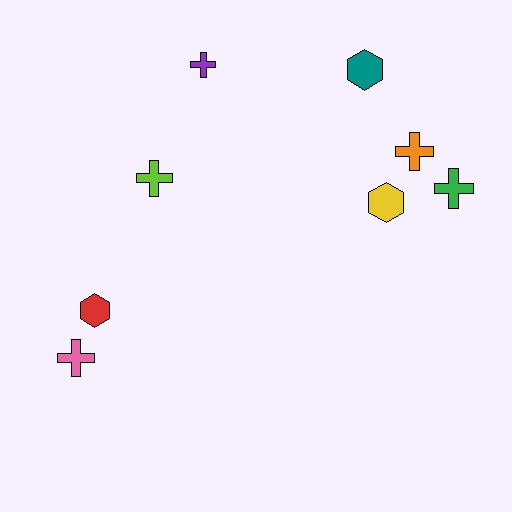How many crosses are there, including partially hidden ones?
There are 5 crosses.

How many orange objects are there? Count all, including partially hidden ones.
There is 1 orange object.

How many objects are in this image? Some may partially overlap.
There are 8 objects.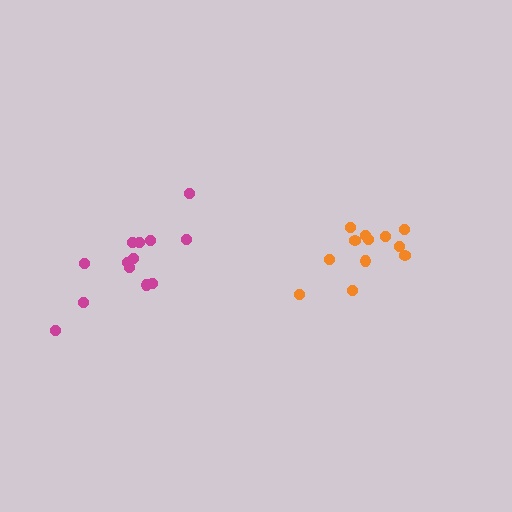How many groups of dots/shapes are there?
There are 2 groups.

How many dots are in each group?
Group 1: 13 dots, Group 2: 12 dots (25 total).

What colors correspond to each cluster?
The clusters are colored: magenta, orange.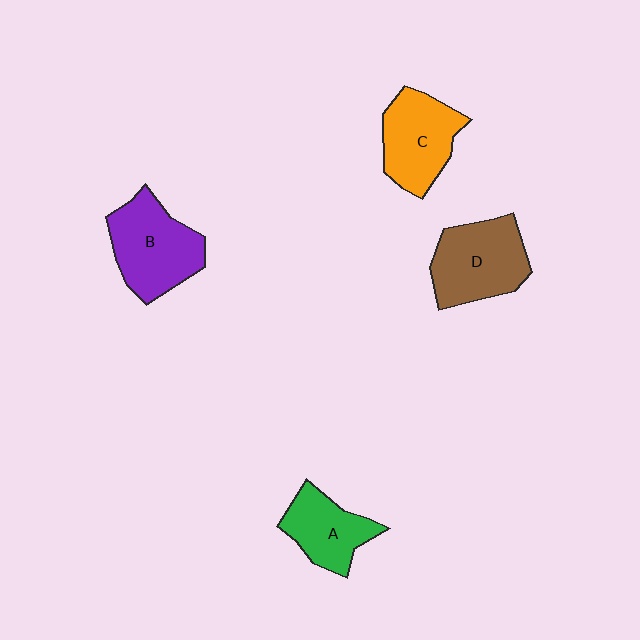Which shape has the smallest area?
Shape A (green).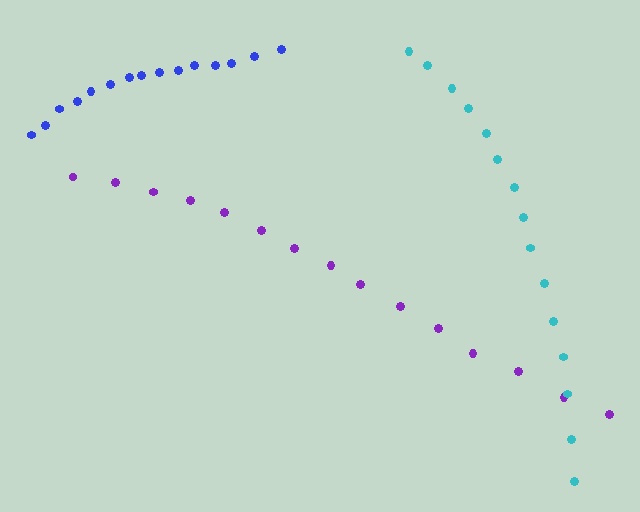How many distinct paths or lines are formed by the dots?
There are 3 distinct paths.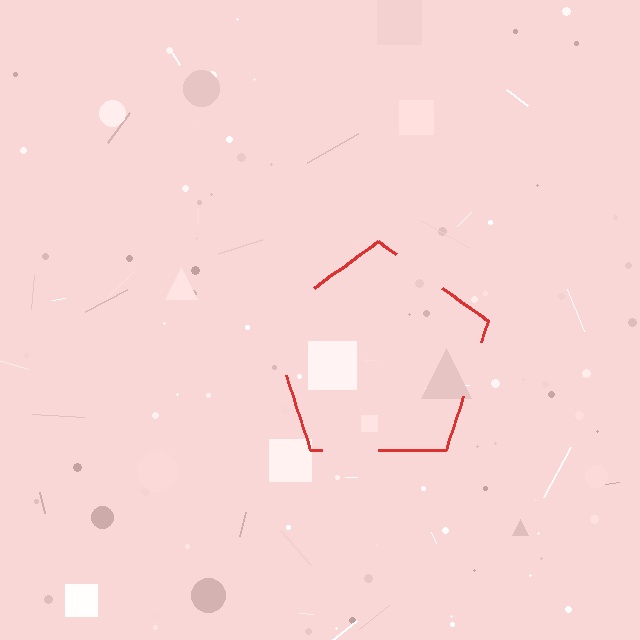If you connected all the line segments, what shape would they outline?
They would outline a pentagon.